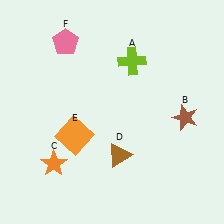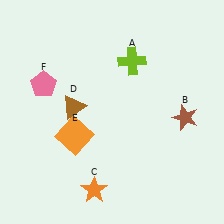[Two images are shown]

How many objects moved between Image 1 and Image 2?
3 objects moved between the two images.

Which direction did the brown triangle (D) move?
The brown triangle (D) moved up.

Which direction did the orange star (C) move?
The orange star (C) moved right.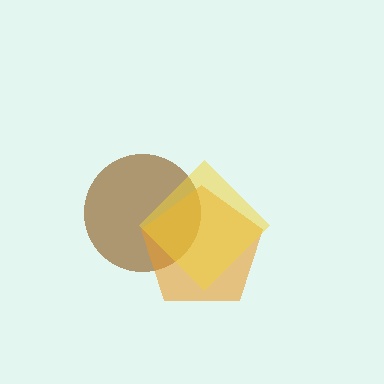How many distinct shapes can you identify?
There are 3 distinct shapes: a brown circle, an orange pentagon, a yellow diamond.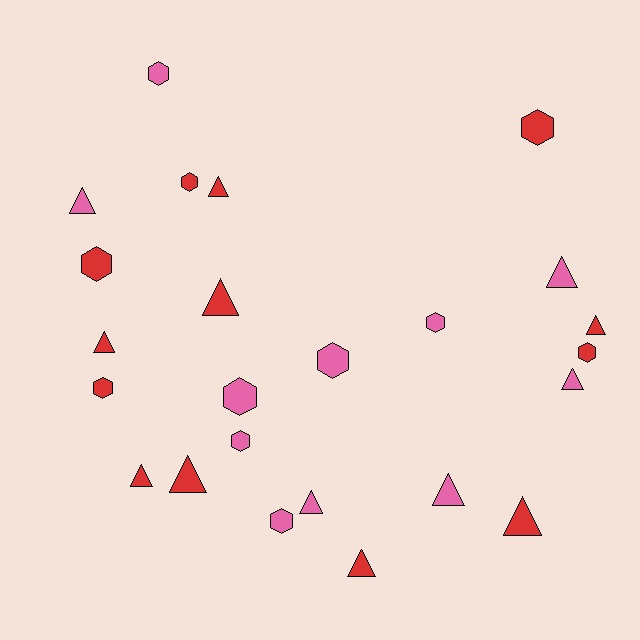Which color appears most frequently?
Red, with 13 objects.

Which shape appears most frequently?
Triangle, with 13 objects.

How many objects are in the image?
There are 24 objects.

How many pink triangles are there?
There are 5 pink triangles.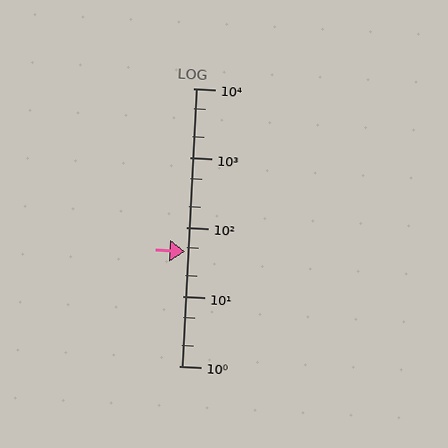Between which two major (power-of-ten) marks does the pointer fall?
The pointer is between 10 and 100.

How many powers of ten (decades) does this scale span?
The scale spans 4 decades, from 1 to 10000.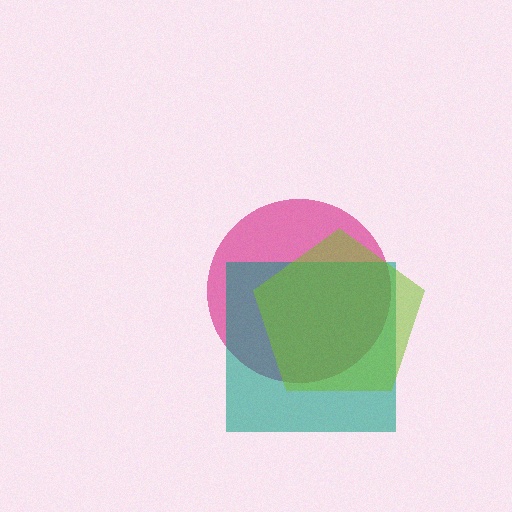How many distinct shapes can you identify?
There are 3 distinct shapes: a magenta circle, a teal square, a lime pentagon.